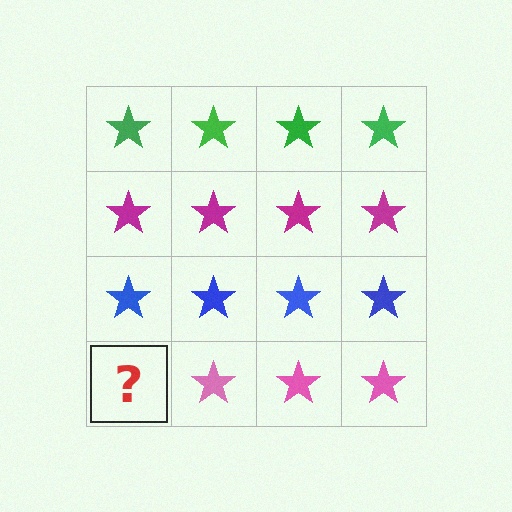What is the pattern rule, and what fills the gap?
The rule is that each row has a consistent color. The gap should be filled with a pink star.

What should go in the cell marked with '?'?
The missing cell should contain a pink star.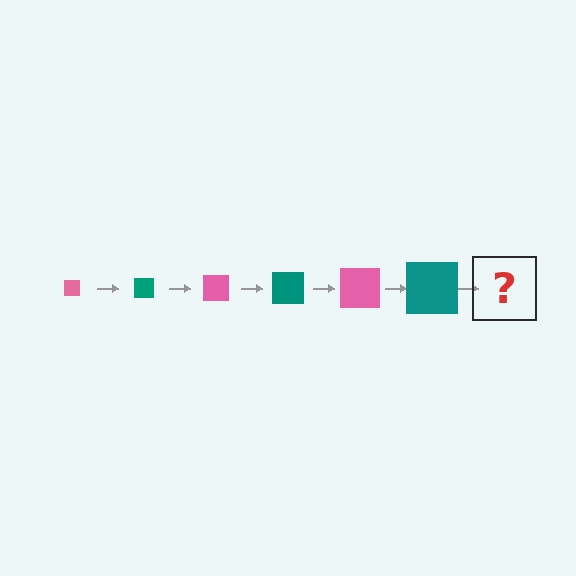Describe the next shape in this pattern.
It should be a pink square, larger than the previous one.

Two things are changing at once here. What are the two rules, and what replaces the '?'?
The two rules are that the square grows larger each step and the color cycles through pink and teal. The '?' should be a pink square, larger than the previous one.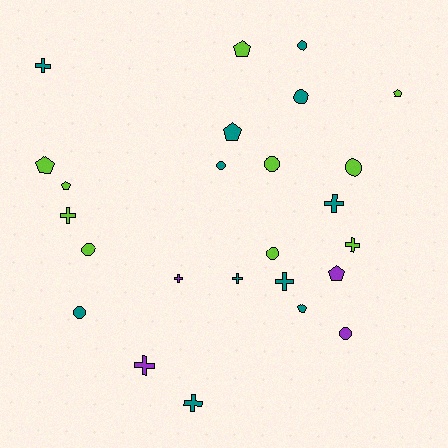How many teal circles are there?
There are 4 teal circles.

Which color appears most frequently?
Teal, with 11 objects.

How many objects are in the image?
There are 25 objects.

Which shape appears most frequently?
Circle, with 9 objects.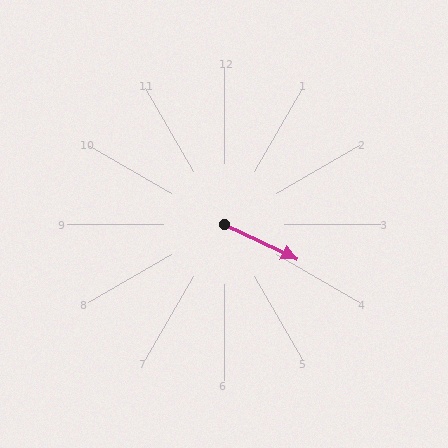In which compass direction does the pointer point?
Southeast.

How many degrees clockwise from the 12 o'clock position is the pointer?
Approximately 116 degrees.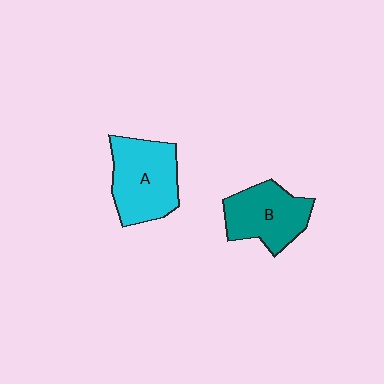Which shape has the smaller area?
Shape B (teal).